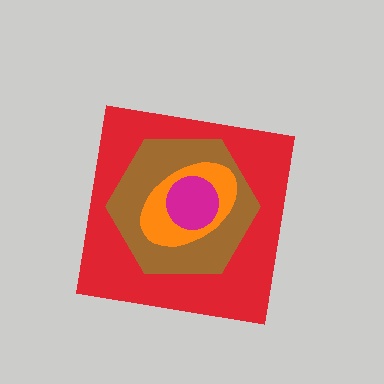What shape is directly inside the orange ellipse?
The magenta circle.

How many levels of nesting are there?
4.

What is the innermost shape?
The magenta circle.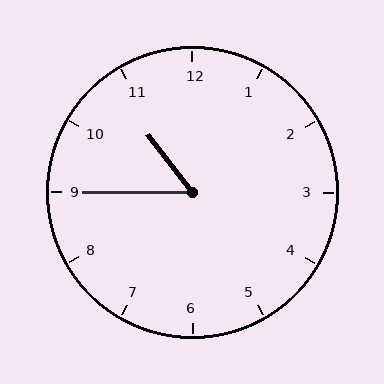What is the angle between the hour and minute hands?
Approximately 52 degrees.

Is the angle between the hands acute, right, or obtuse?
It is acute.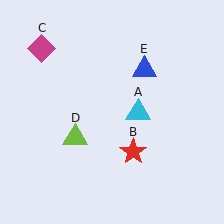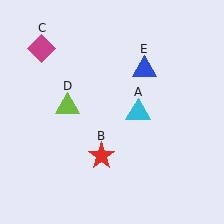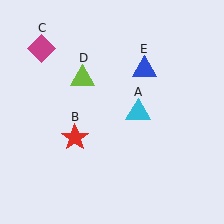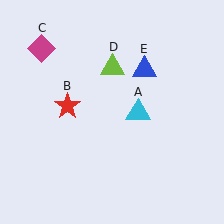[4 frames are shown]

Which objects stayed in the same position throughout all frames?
Cyan triangle (object A) and magenta diamond (object C) and blue triangle (object E) remained stationary.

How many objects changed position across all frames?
2 objects changed position: red star (object B), lime triangle (object D).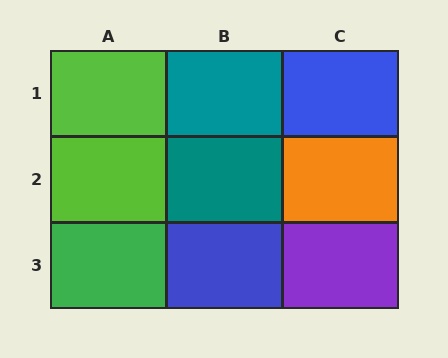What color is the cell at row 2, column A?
Lime.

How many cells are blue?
2 cells are blue.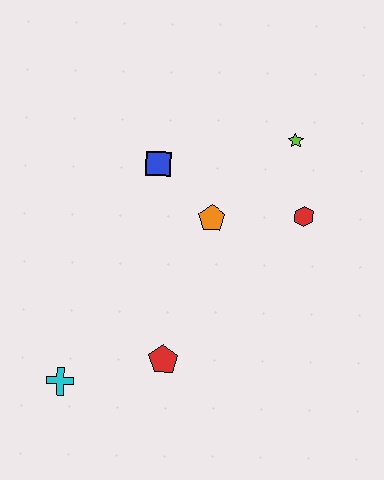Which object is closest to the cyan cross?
The red pentagon is closest to the cyan cross.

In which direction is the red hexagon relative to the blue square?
The red hexagon is to the right of the blue square.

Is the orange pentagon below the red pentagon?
No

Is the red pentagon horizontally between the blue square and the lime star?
Yes